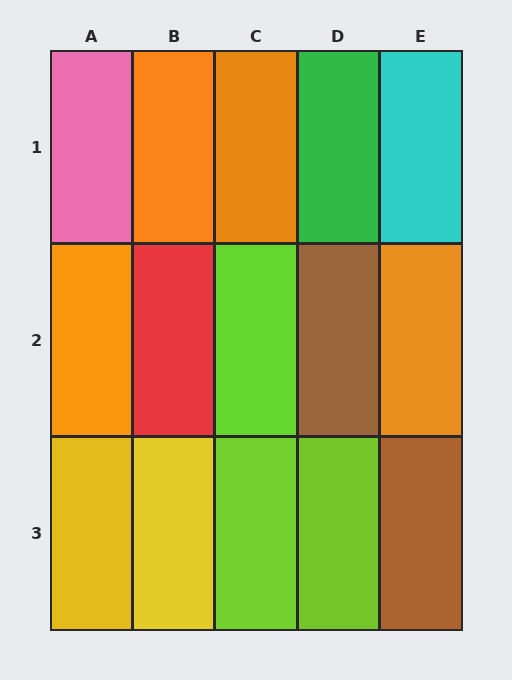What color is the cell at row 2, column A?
Orange.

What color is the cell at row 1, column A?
Pink.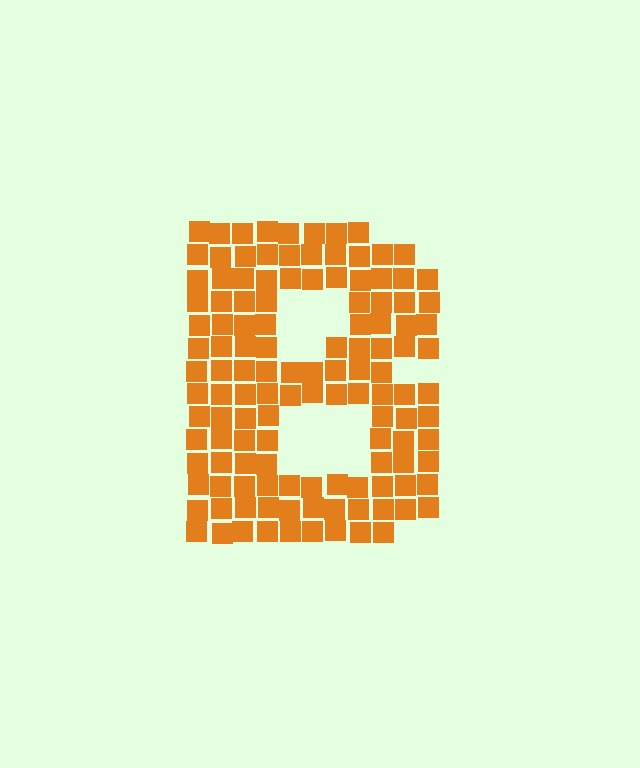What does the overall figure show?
The overall figure shows the letter B.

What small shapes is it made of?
It is made of small squares.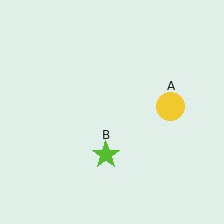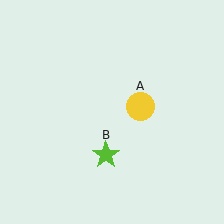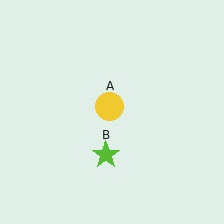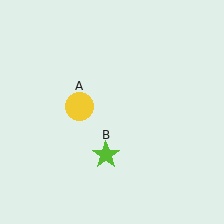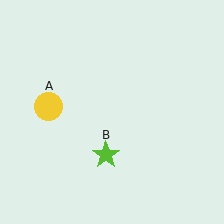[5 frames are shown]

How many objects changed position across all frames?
1 object changed position: yellow circle (object A).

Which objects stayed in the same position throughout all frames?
Lime star (object B) remained stationary.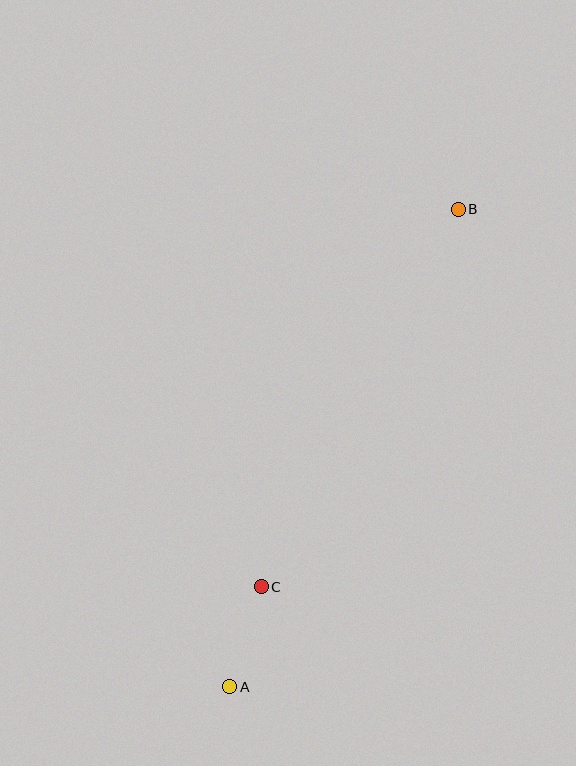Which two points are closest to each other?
Points A and C are closest to each other.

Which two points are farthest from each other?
Points A and B are farthest from each other.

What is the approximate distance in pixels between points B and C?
The distance between B and C is approximately 426 pixels.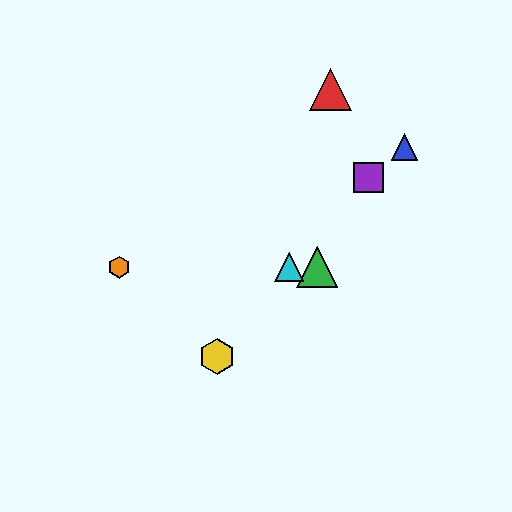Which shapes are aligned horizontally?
The green triangle, the orange hexagon, the cyan triangle are aligned horizontally.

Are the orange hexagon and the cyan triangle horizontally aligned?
Yes, both are at y≈267.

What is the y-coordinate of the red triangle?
The red triangle is at y≈90.